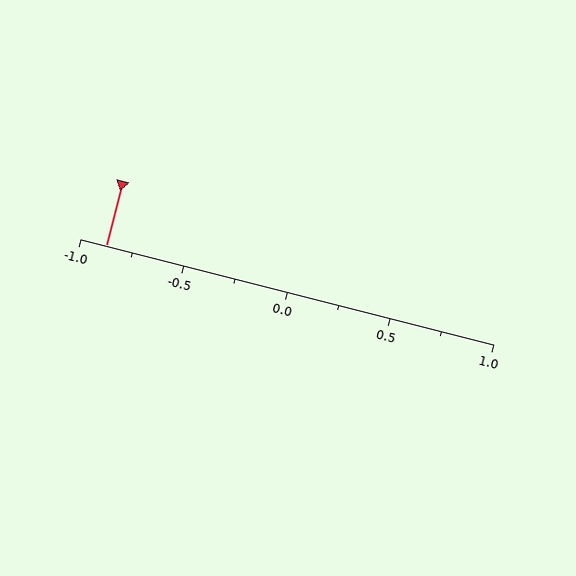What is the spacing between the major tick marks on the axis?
The major ticks are spaced 0.5 apart.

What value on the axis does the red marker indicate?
The marker indicates approximately -0.88.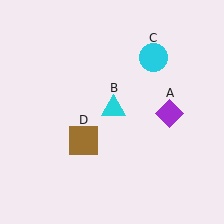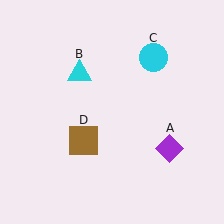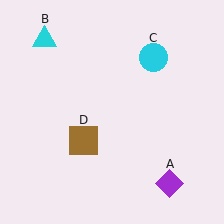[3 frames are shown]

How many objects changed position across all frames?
2 objects changed position: purple diamond (object A), cyan triangle (object B).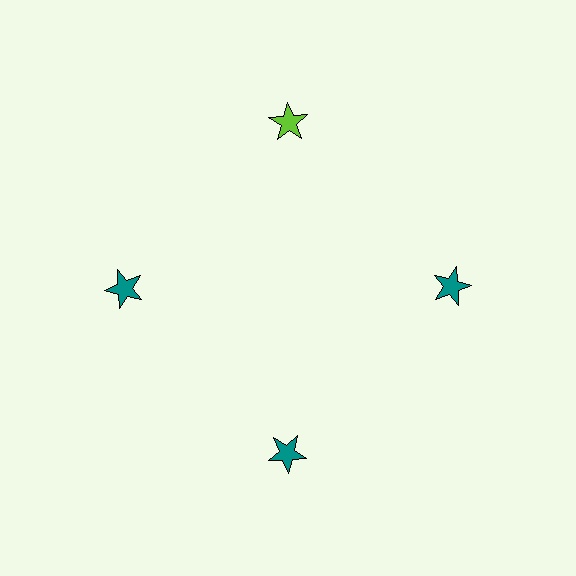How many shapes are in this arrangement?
There are 4 shapes arranged in a ring pattern.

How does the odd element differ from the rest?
It has a different color: lime instead of teal.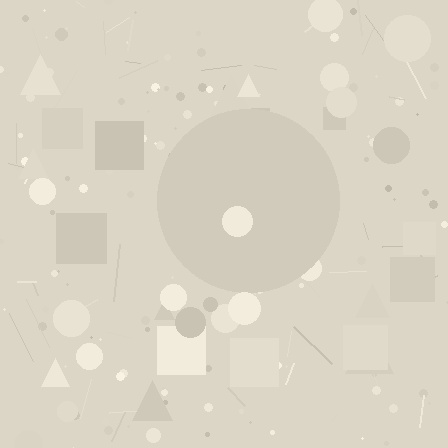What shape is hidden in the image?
A circle is hidden in the image.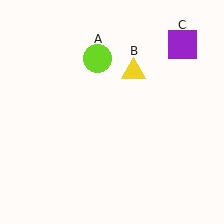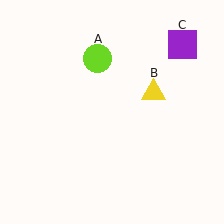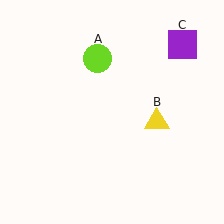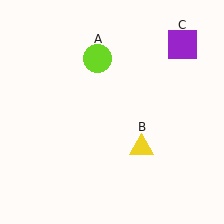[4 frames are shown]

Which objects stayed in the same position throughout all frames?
Lime circle (object A) and purple square (object C) remained stationary.